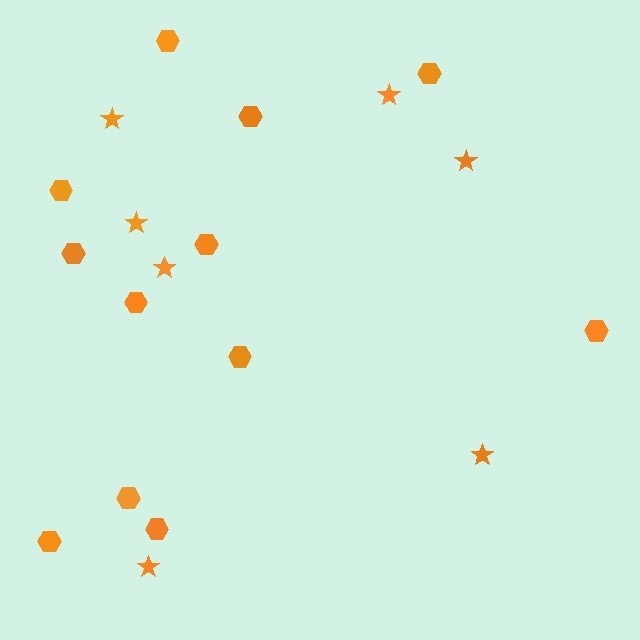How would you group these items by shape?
There are 2 groups: one group of hexagons (12) and one group of stars (7).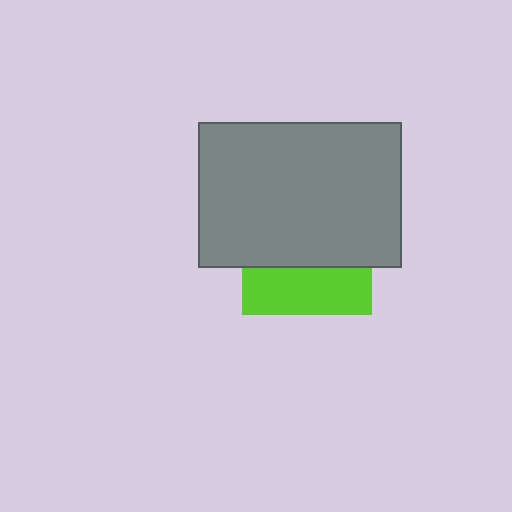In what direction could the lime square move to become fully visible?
The lime square could move down. That would shift it out from behind the gray rectangle entirely.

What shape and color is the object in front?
The object in front is a gray rectangle.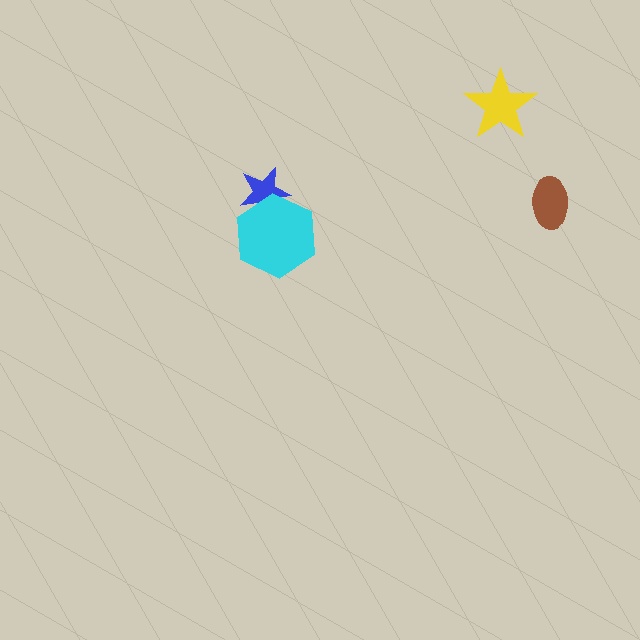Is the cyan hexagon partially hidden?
No, no other shape covers it.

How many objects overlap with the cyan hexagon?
1 object overlaps with the cyan hexagon.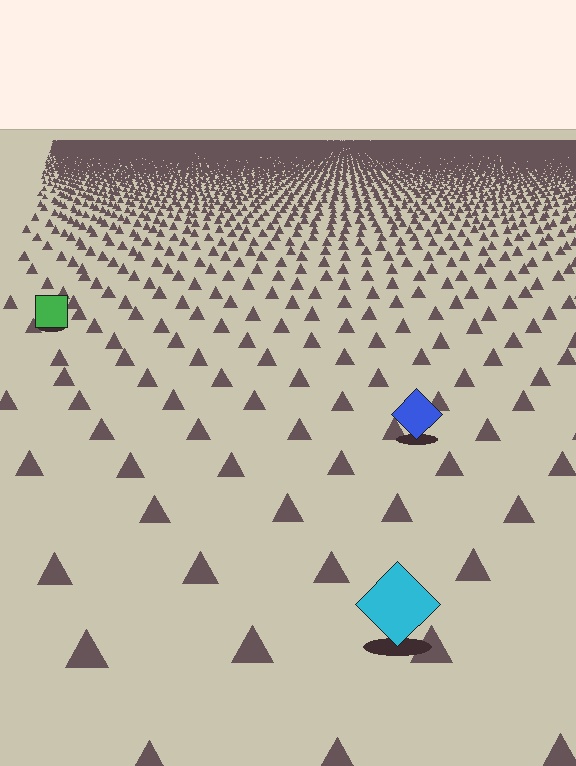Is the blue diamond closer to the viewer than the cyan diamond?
No. The cyan diamond is closer — you can tell from the texture gradient: the ground texture is coarser near it.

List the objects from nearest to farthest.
From nearest to farthest: the cyan diamond, the blue diamond, the green square.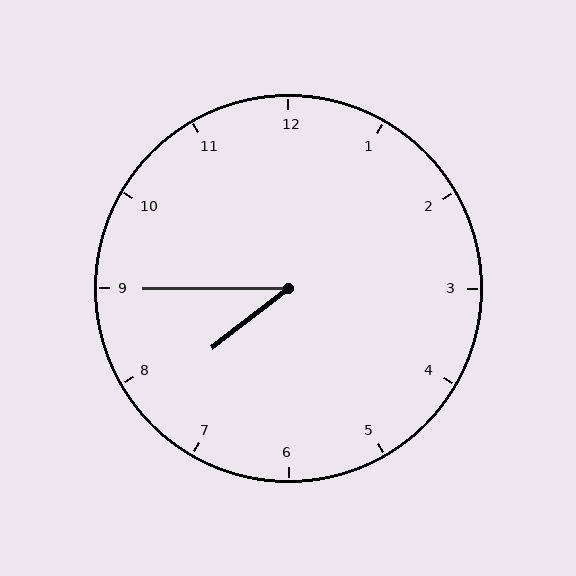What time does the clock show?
7:45.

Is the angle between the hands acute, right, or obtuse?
It is acute.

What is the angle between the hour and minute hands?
Approximately 38 degrees.